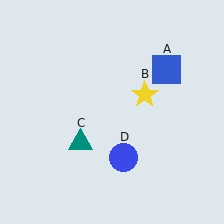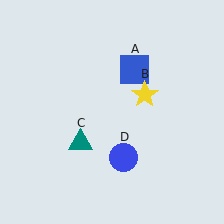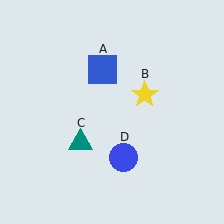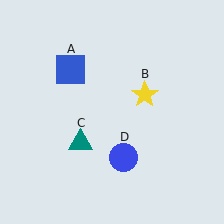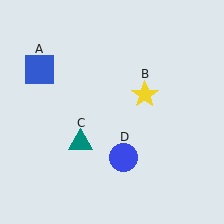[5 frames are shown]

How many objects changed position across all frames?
1 object changed position: blue square (object A).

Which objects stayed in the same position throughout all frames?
Yellow star (object B) and teal triangle (object C) and blue circle (object D) remained stationary.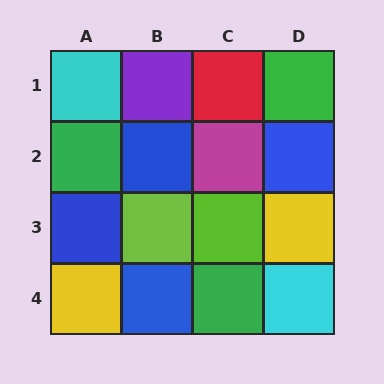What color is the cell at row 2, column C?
Magenta.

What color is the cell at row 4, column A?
Yellow.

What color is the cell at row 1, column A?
Cyan.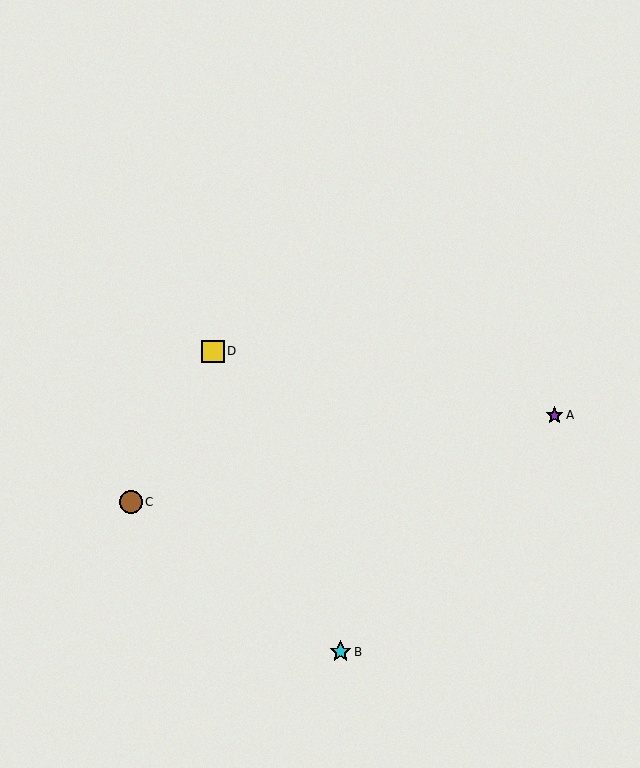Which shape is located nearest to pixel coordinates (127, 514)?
The brown circle (labeled C) at (131, 502) is nearest to that location.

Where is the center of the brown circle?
The center of the brown circle is at (131, 502).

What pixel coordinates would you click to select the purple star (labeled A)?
Click at (554, 416) to select the purple star A.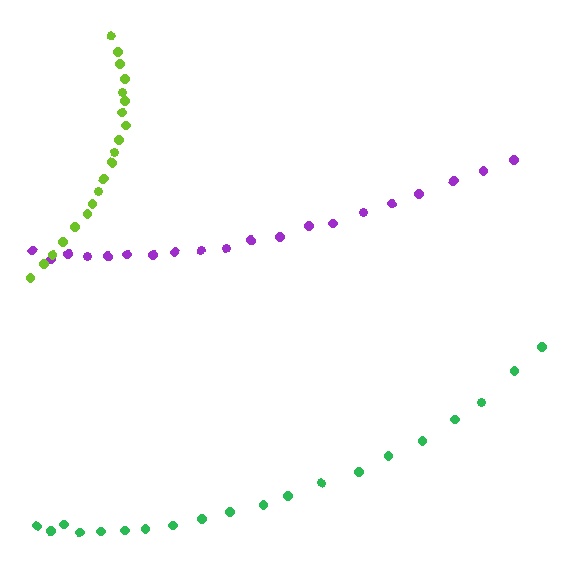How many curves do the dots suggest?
There are 3 distinct paths.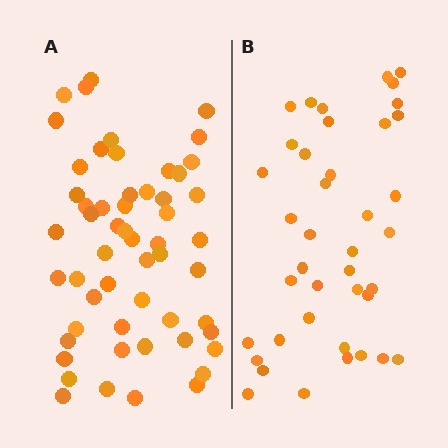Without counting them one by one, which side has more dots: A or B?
Region A (the left region) has more dots.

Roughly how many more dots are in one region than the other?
Region A has approximately 15 more dots than region B.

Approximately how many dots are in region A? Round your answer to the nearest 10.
About 60 dots. (The exact count is 55, which rounds to 60.)